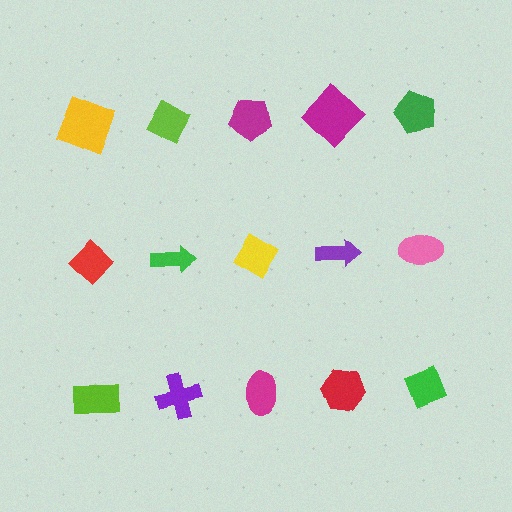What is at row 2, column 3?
A yellow diamond.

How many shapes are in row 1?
5 shapes.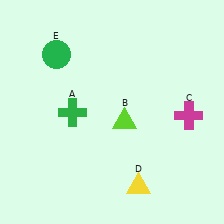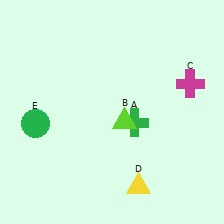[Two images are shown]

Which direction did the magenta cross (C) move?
The magenta cross (C) moved up.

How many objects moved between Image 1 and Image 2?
3 objects moved between the two images.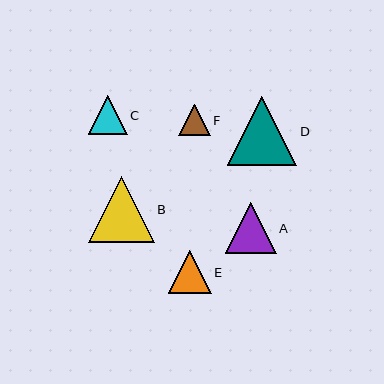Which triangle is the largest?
Triangle D is the largest with a size of approximately 69 pixels.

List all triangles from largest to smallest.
From largest to smallest: D, B, A, E, C, F.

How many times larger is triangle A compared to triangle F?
Triangle A is approximately 1.6 times the size of triangle F.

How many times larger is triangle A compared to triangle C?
Triangle A is approximately 1.3 times the size of triangle C.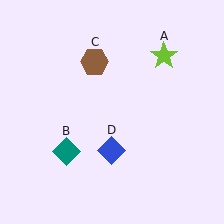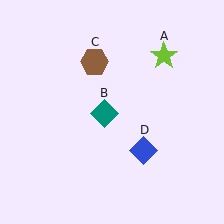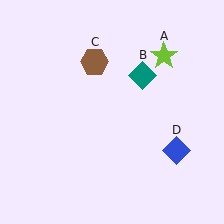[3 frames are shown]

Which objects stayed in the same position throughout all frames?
Lime star (object A) and brown hexagon (object C) remained stationary.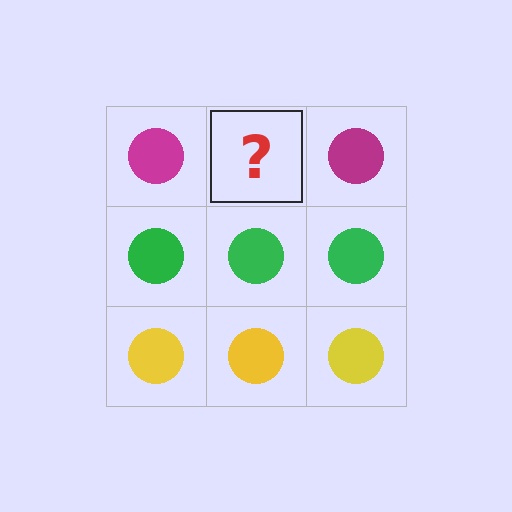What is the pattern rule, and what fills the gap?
The rule is that each row has a consistent color. The gap should be filled with a magenta circle.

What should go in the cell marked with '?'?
The missing cell should contain a magenta circle.